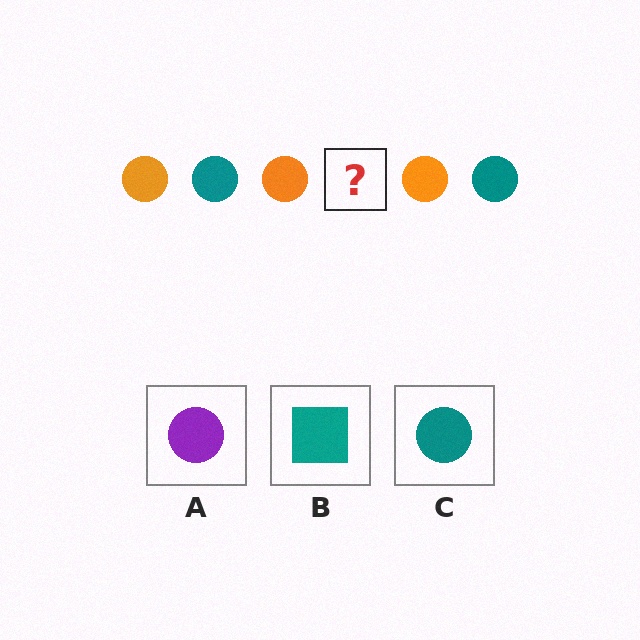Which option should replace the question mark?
Option C.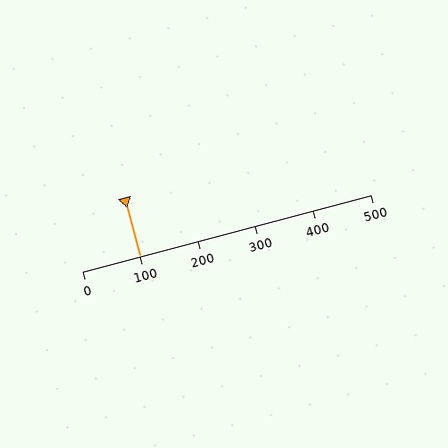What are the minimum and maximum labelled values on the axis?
The axis runs from 0 to 500.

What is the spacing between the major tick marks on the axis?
The major ticks are spaced 100 apart.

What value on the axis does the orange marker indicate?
The marker indicates approximately 100.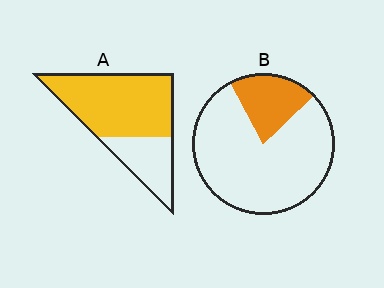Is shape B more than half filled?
No.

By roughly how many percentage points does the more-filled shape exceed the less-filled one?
By roughly 50 percentage points (A over B).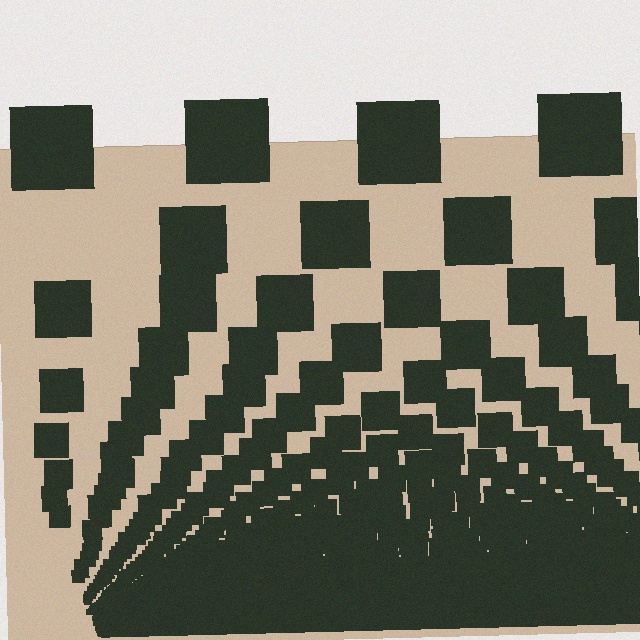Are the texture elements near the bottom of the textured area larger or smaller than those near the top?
Smaller. The gradient is inverted — elements near the bottom are smaller and denser.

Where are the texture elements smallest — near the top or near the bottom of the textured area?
Near the bottom.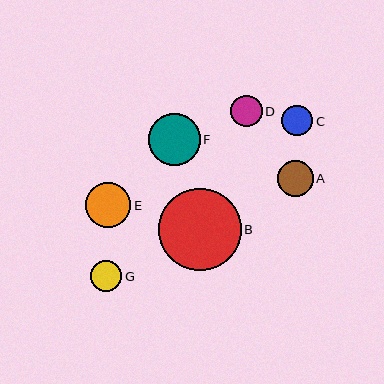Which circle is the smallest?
Circle C is the smallest with a size of approximately 31 pixels.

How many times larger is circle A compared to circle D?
Circle A is approximately 1.1 times the size of circle D.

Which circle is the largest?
Circle B is the largest with a size of approximately 82 pixels.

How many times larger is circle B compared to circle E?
Circle B is approximately 1.8 times the size of circle E.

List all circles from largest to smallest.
From largest to smallest: B, F, E, A, D, G, C.